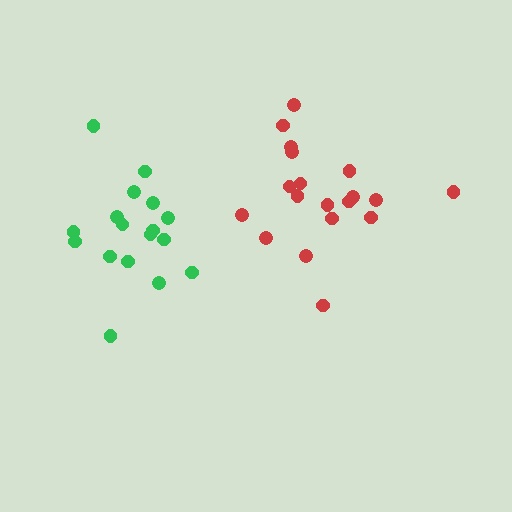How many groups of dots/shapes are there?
There are 2 groups.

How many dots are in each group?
Group 1: 19 dots, Group 2: 17 dots (36 total).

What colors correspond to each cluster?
The clusters are colored: red, green.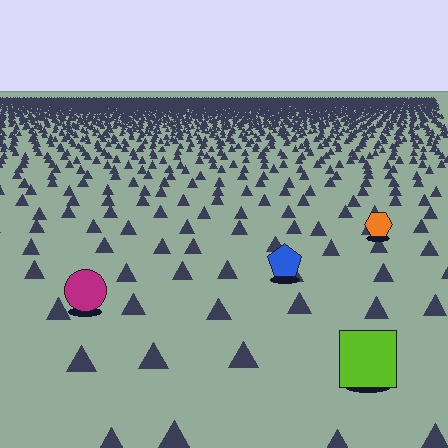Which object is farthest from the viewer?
The orange hexagon is farthest from the viewer. It appears smaller and the ground texture around it is denser.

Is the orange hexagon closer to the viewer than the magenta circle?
No. The magenta circle is closer — you can tell from the texture gradient: the ground texture is coarser near it.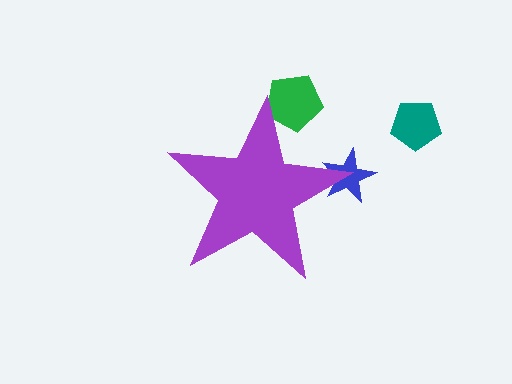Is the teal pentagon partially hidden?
No, the teal pentagon is fully visible.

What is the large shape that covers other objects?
A purple star.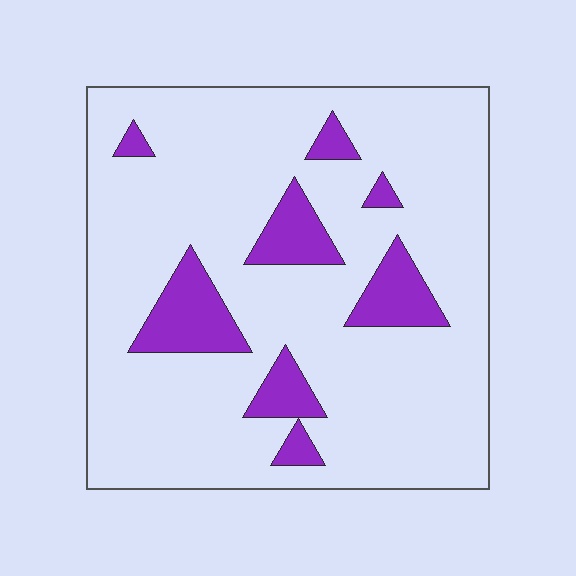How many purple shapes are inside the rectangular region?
8.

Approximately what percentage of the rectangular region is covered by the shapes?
Approximately 15%.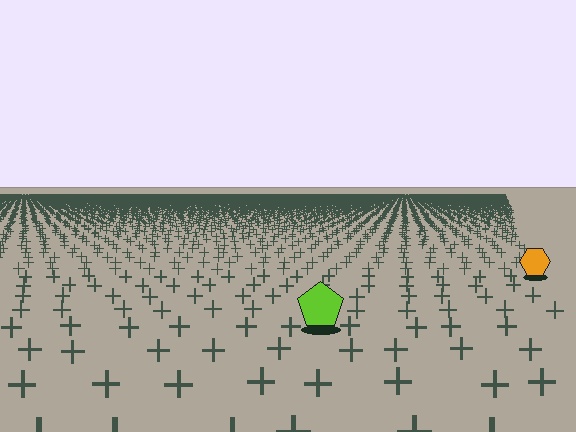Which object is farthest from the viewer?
The orange hexagon is farthest from the viewer. It appears smaller and the ground texture around it is denser.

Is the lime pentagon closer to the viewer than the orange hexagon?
Yes. The lime pentagon is closer — you can tell from the texture gradient: the ground texture is coarser near it.